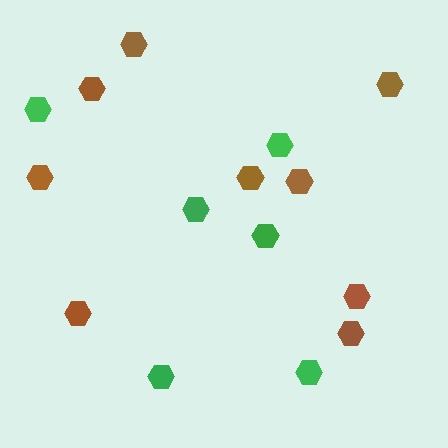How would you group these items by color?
There are 2 groups: one group of green hexagons (6) and one group of brown hexagons (9).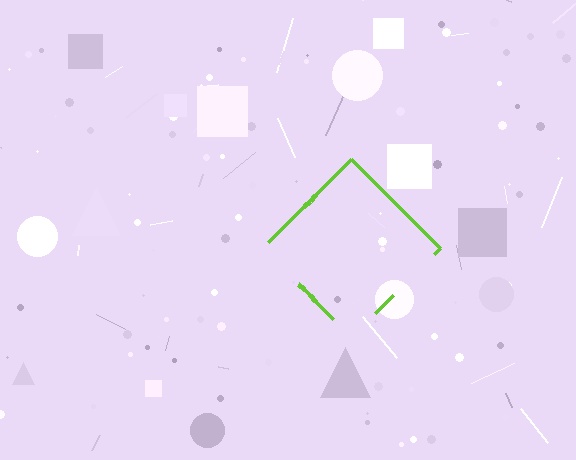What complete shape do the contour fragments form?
The contour fragments form a diamond.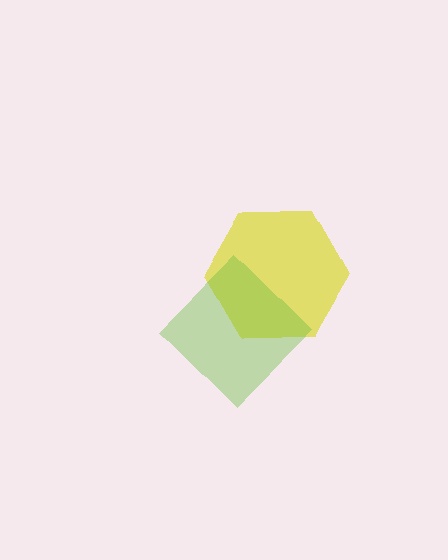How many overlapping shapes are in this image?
There are 2 overlapping shapes in the image.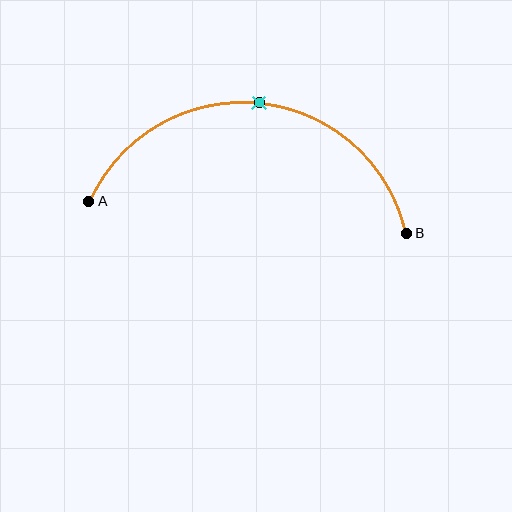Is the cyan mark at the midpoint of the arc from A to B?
Yes. The cyan mark lies on the arc at equal arc-length from both A and B — it is the arc midpoint.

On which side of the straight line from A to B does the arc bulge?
The arc bulges above the straight line connecting A and B.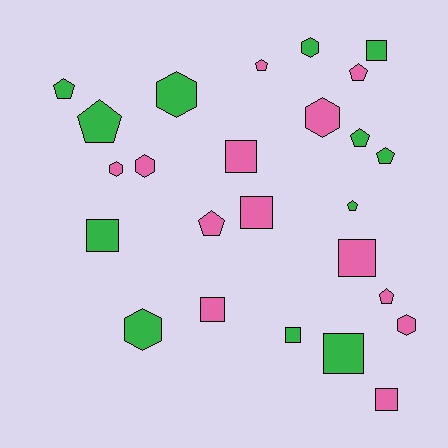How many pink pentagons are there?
There are 4 pink pentagons.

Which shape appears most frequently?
Pentagon, with 9 objects.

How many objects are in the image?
There are 25 objects.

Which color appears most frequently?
Pink, with 13 objects.